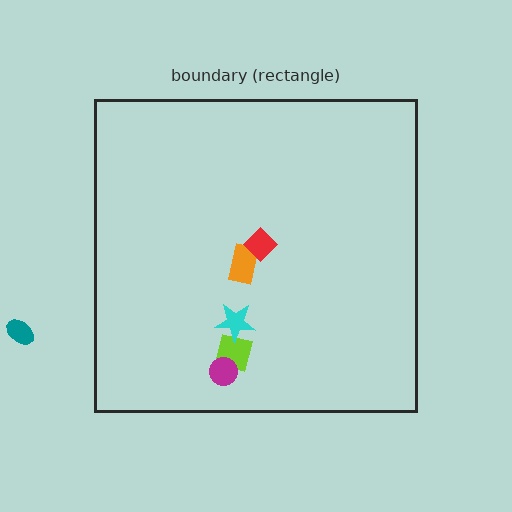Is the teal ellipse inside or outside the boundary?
Outside.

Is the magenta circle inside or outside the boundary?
Inside.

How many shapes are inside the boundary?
5 inside, 1 outside.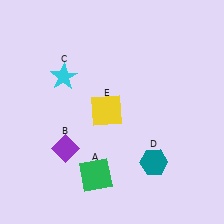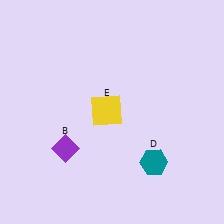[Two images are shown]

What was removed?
The cyan star (C), the green square (A) were removed in Image 2.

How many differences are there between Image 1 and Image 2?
There are 2 differences between the two images.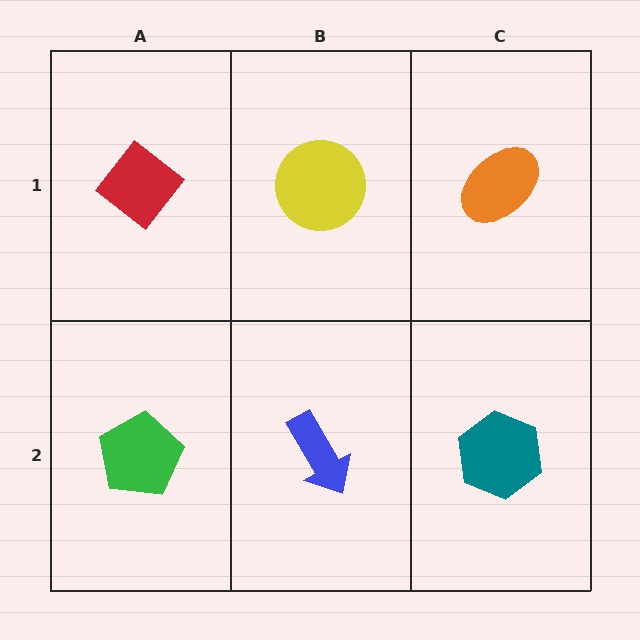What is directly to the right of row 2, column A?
A blue arrow.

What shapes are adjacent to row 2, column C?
An orange ellipse (row 1, column C), a blue arrow (row 2, column B).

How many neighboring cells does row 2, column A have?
2.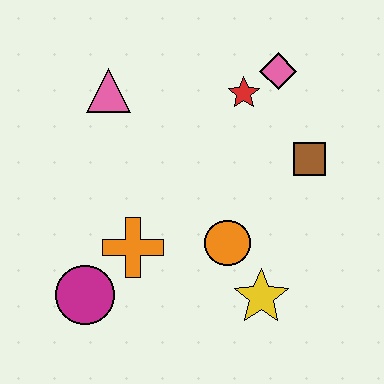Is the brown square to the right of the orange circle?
Yes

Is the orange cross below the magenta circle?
No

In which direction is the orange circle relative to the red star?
The orange circle is below the red star.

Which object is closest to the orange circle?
The yellow star is closest to the orange circle.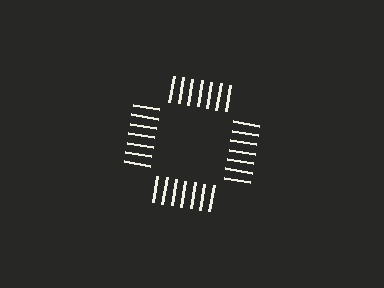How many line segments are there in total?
28 — 7 along each of the 4 edges.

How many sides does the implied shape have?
4 sides — the line-ends trace a square.